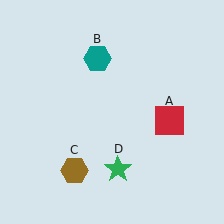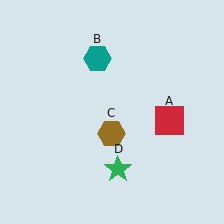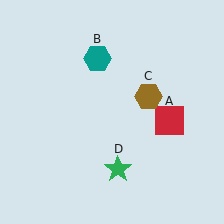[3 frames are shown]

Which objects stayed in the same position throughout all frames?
Red square (object A) and teal hexagon (object B) and green star (object D) remained stationary.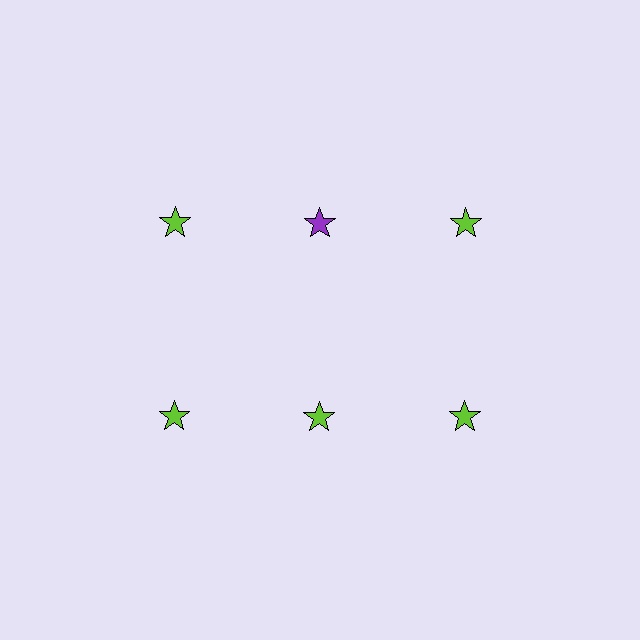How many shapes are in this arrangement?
There are 6 shapes arranged in a grid pattern.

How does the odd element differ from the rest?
It has a different color: purple instead of lime.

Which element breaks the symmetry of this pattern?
The purple star in the top row, second from left column breaks the symmetry. All other shapes are lime stars.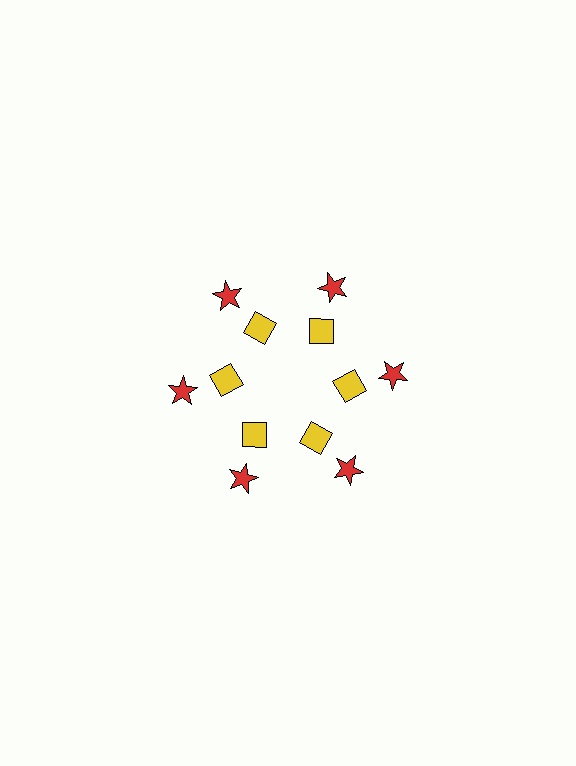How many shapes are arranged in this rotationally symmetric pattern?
There are 12 shapes, arranged in 6 groups of 2.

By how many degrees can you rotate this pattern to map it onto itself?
The pattern maps onto itself every 60 degrees of rotation.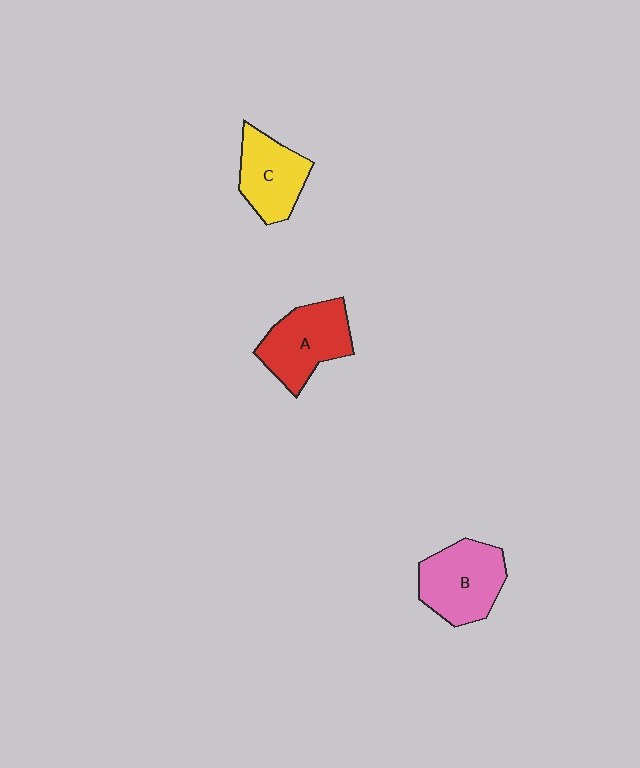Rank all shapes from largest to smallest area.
From largest to smallest: B (pink), A (red), C (yellow).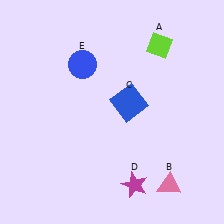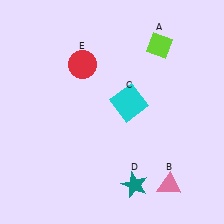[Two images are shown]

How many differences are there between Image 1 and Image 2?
There are 3 differences between the two images.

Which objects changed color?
C changed from blue to cyan. D changed from magenta to teal. E changed from blue to red.